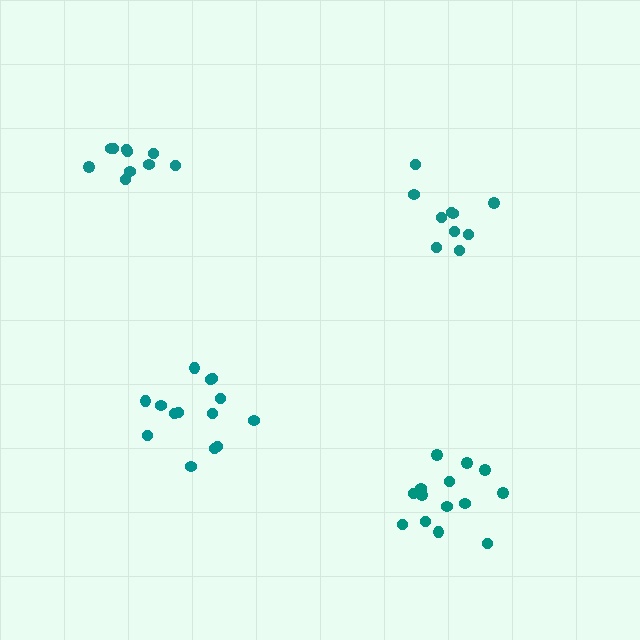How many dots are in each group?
Group 1: 10 dots, Group 2: 10 dots, Group 3: 14 dots, Group 4: 14 dots (48 total).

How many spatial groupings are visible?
There are 4 spatial groupings.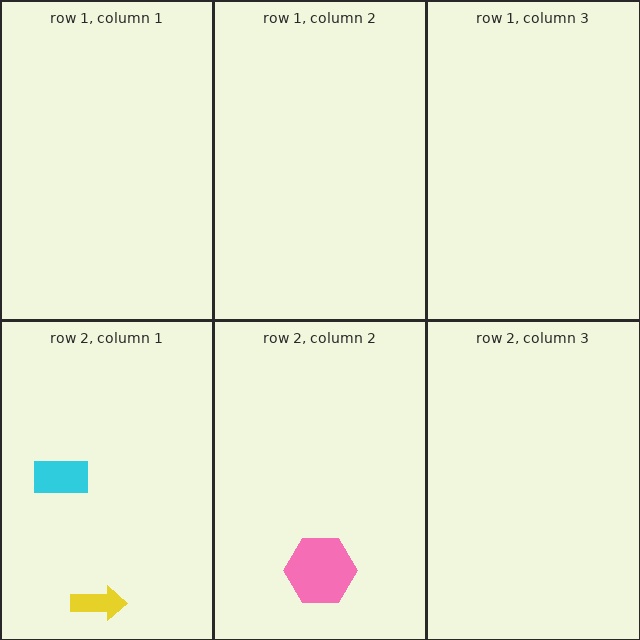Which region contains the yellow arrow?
The row 2, column 1 region.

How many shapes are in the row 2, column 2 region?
1.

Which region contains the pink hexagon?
The row 2, column 2 region.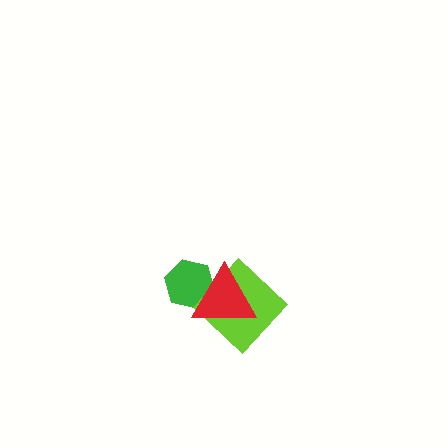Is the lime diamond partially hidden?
Yes, it is partially covered by another shape.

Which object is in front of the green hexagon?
The red triangle is in front of the green hexagon.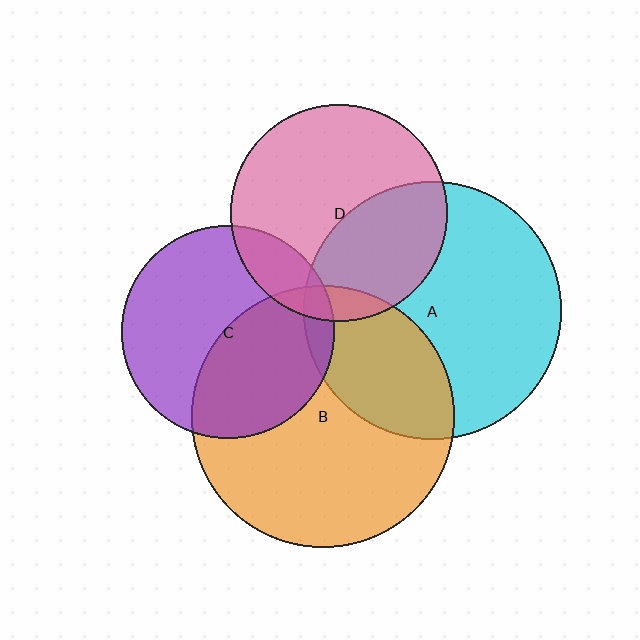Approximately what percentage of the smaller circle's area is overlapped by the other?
Approximately 10%.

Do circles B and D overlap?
Yes.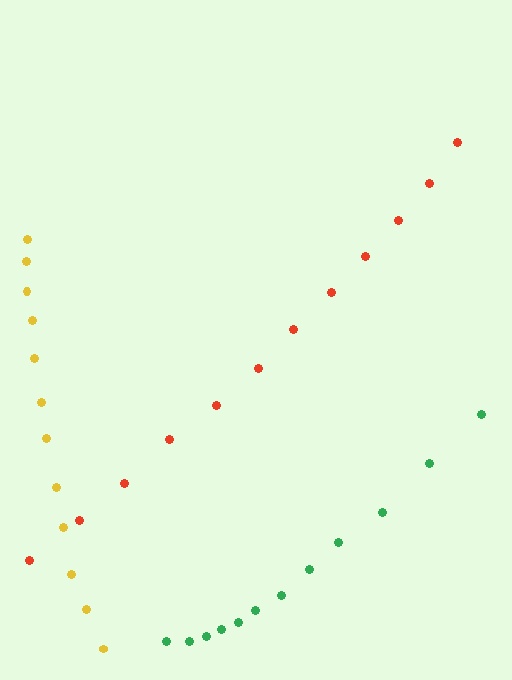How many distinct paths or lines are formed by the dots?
There are 3 distinct paths.